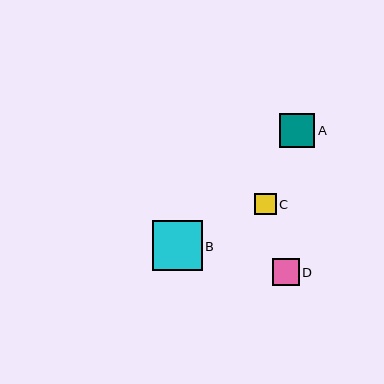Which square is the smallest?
Square C is the smallest with a size of approximately 21 pixels.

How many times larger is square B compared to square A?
Square B is approximately 1.4 times the size of square A.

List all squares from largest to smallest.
From largest to smallest: B, A, D, C.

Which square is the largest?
Square B is the largest with a size of approximately 50 pixels.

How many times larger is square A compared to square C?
Square A is approximately 1.6 times the size of square C.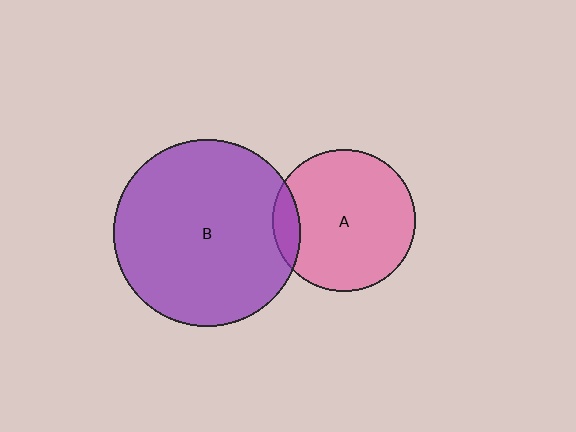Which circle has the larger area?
Circle B (purple).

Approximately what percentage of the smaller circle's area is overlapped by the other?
Approximately 10%.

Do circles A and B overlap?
Yes.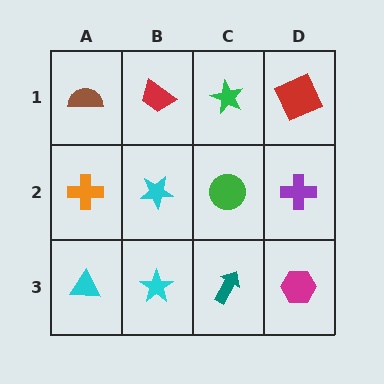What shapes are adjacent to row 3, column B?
A cyan star (row 2, column B), a cyan triangle (row 3, column A), a teal arrow (row 3, column C).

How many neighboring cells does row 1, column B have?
3.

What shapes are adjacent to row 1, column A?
An orange cross (row 2, column A), a red trapezoid (row 1, column B).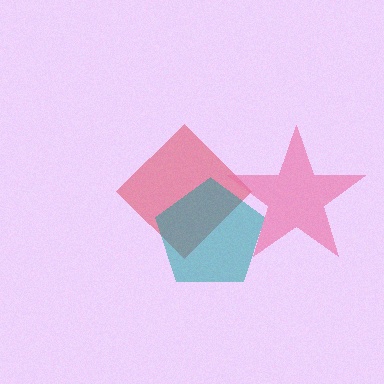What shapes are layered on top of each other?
The layered shapes are: a red diamond, a teal pentagon, a pink star.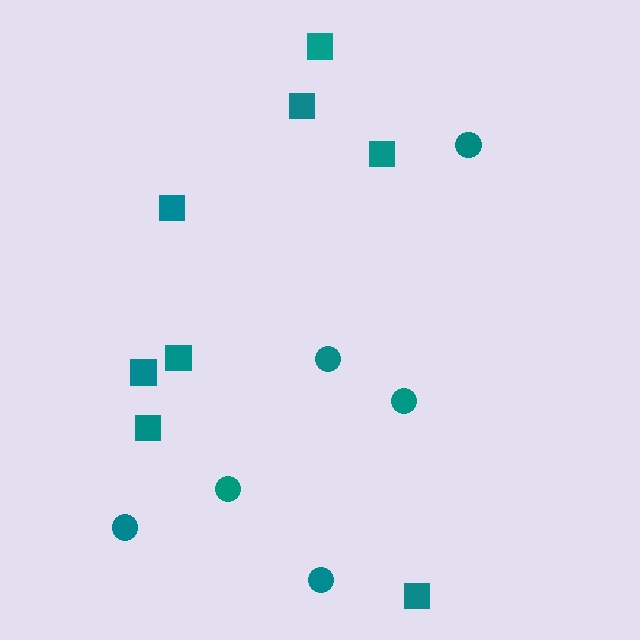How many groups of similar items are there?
There are 2 groups: one group of squares (8) and one group of circles (6).